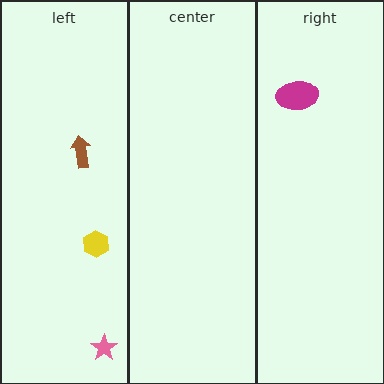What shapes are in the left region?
The yellow hexagon, the pink star, the brown arrow.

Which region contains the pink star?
The left region.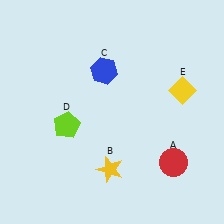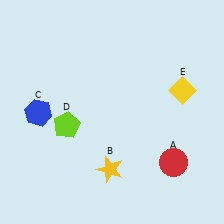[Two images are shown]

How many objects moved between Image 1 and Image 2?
1 object moved between the two images.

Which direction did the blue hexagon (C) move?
The blue hexagon (C) moved left.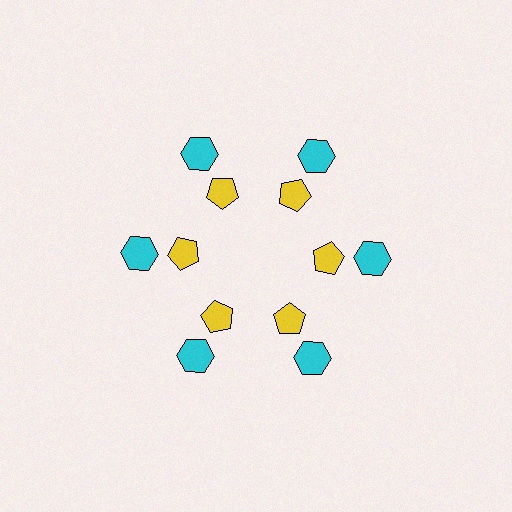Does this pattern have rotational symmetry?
Yes, this pattern has 6-fold rotational symmetry. It looks the same after rotating 60 degrees around the center.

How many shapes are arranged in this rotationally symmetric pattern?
There are 12 shapes, arranged in 6 groups of 2.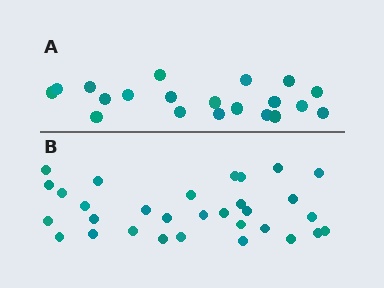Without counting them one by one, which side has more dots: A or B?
Region B (the bottom region) has more dots.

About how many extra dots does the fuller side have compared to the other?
Region B has roughly 12 or so more dots than region A.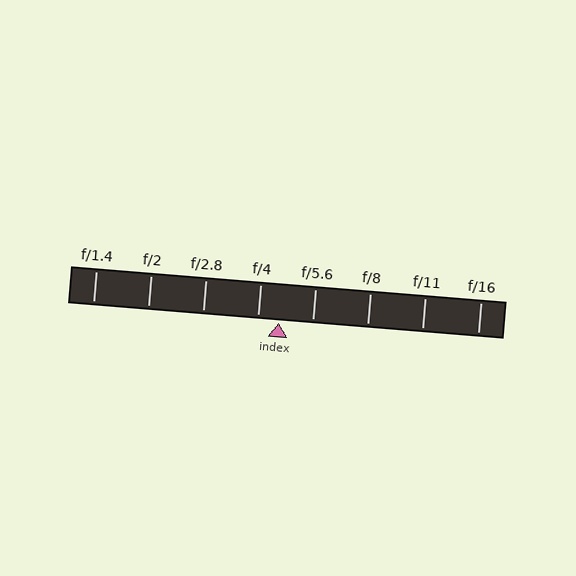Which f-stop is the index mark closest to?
The index mark is closest to f/4.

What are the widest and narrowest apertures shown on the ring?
The widest aperture shown is f/1.4 and the narrowest is f/16.